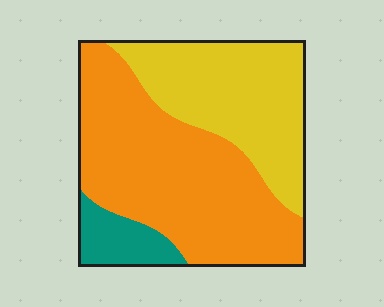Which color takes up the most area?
Orange, at roughly 55%.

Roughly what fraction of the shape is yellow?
Yellow takes up between a quarter and a half of the shape.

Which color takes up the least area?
Teal, at roughly 10%.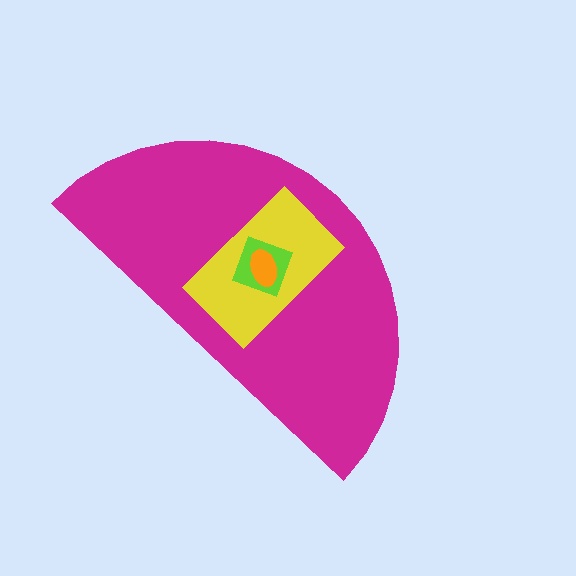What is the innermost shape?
The orange ellipse.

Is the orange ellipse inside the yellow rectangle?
Yes.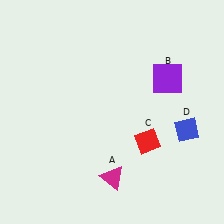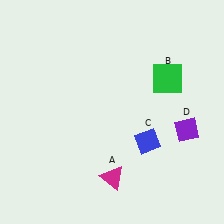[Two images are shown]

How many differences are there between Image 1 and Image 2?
There are 3 differences between the two images.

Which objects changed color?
B changed from purple to green. C changed from red to blue. D changed from blue to purple.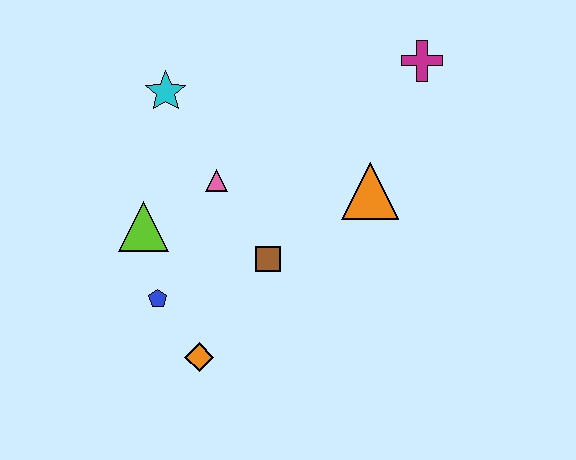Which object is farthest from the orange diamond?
The magenta cross is farthest from the orange diamond.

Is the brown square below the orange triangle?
Yes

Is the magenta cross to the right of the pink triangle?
Yes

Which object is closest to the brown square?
The pink triangle is closest to the brown square.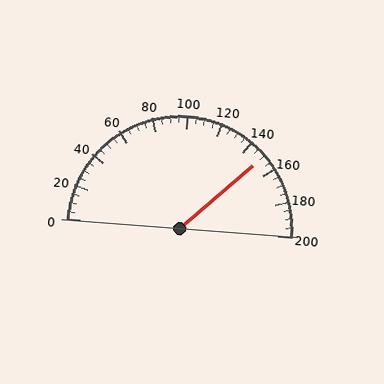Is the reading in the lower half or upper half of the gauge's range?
The reading is in the upper half of the range (0 to 200).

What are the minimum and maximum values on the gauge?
The gauge ranges from 0 to 200.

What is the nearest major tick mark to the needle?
The nearest major tick mark is 160.